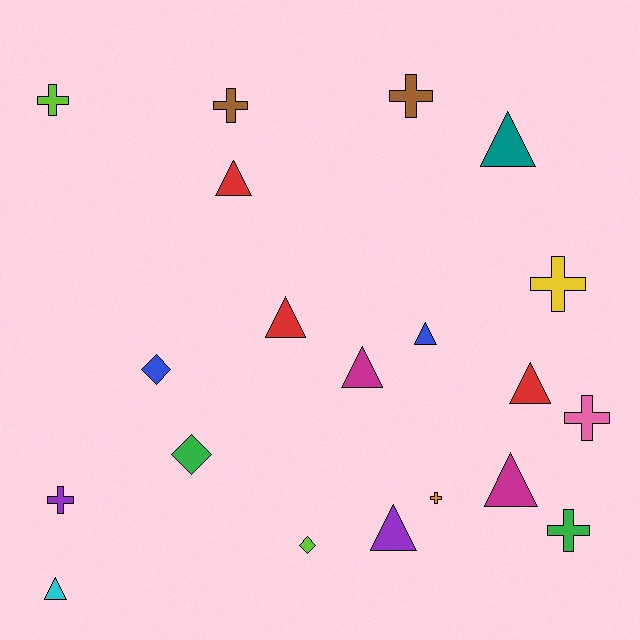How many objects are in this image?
There are 20 objects.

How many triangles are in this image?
There are 9 triangles.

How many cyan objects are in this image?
There is 1 cyan object.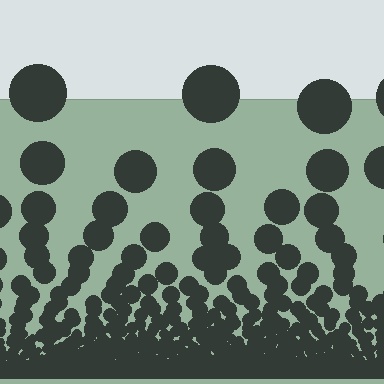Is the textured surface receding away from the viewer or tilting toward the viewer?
The surface appears to tilt toward the viewer. Texture elements get larger and sparser toward the top.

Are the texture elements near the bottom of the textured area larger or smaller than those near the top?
Smaller. The gradient is inverted — elements near the bottom are smaller and denser.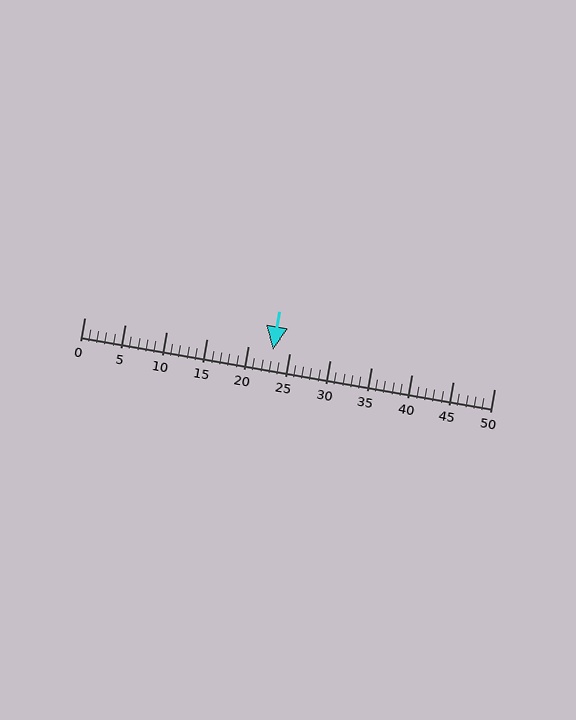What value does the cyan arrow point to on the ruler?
The cyan arrow points to approximately 23.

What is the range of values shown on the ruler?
The ruler shows values from 0 to 50.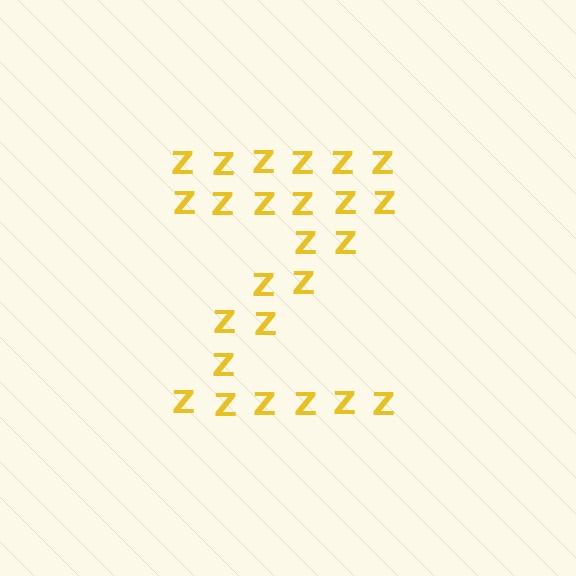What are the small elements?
The small elements are letter Z's.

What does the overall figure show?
The overall figure shows the letter Z.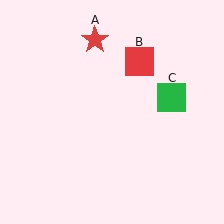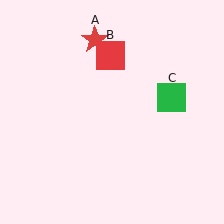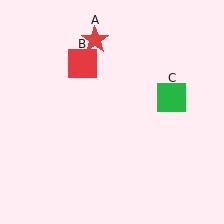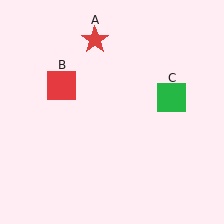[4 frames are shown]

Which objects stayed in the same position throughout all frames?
Red star (object A) and green square (object C) remained stationary.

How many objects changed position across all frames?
1 object changed position: red square (object B).